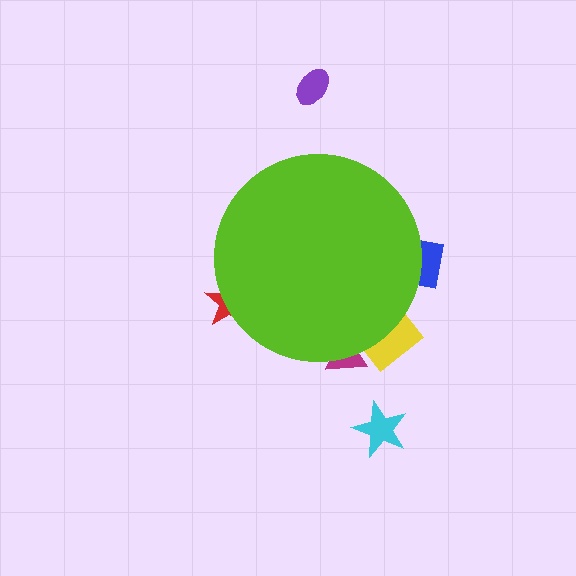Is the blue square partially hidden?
Yes, the blue square is partially hidden behind the lime circle.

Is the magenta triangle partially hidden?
Yes, the magenta triangle is partially hidden behind the lime circle.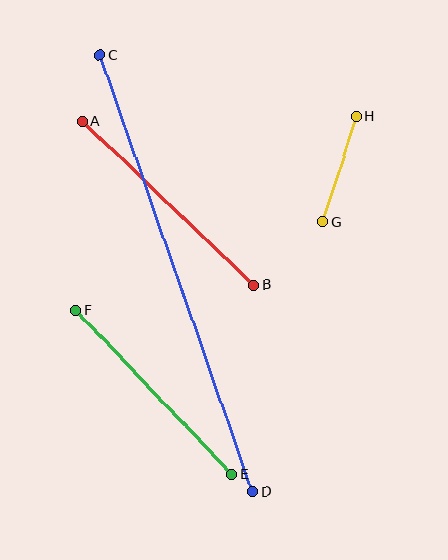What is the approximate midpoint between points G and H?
The midpoint is at approximately (340, 169) pixels.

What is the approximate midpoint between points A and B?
The midpoint is at approximately (168, 203) pixels.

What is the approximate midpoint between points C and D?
The midpoint is at approximately (176, 273) pixels.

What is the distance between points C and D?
The distance is approximately 462 pixels.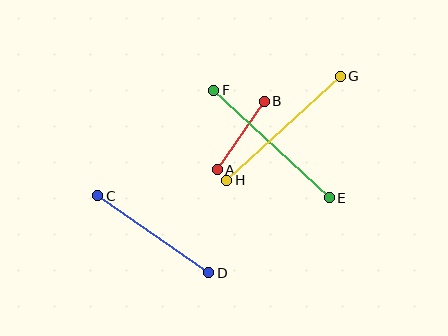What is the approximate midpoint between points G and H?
The midpoint is at approximately (284, 128) pixels.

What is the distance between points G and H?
The distance is approximately 154 pixels.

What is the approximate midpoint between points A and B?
The midpoint is at approximately (241, 135) pixels.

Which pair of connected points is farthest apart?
Points E and F are farthest apart.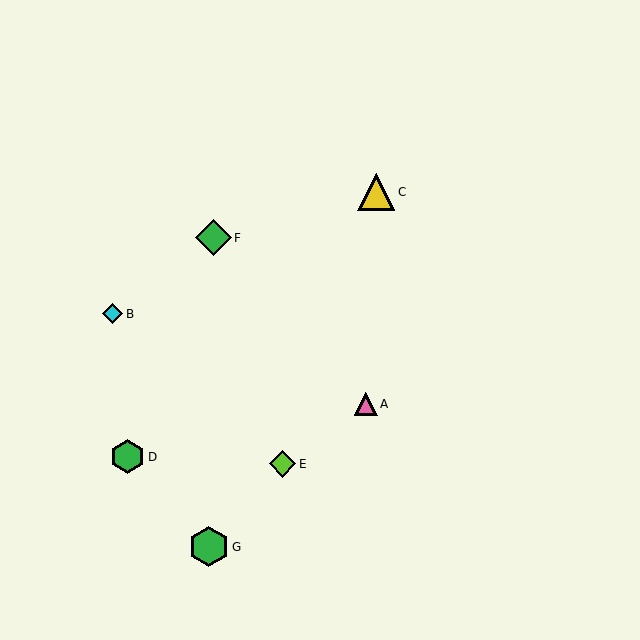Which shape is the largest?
The green hexagon (labeled G) is the largest.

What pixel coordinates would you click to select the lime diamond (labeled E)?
Click at (283, 464) to select the lime diamond E.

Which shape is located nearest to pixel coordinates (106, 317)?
The cyan diamond (labeled B) at (112, 314) is nearest to that location.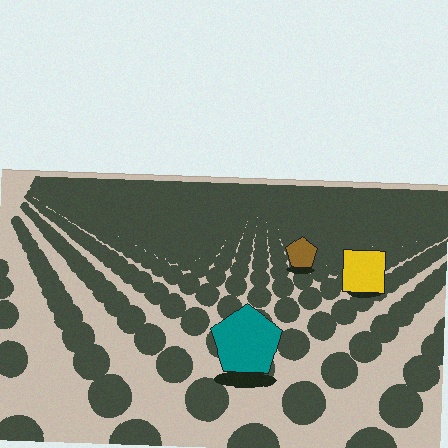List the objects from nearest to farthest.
From nearest to farthest: the teal pentagon, the yellow square, the brown pentagon.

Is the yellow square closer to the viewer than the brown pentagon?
Yes. The yellow square is closer — you can tell from the texture gradient: the ground texture is coarser near it.